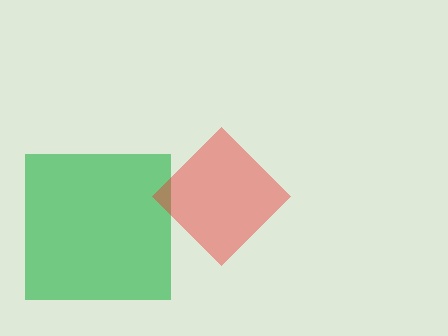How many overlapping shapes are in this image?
There are 2 overlapping shapes in the image.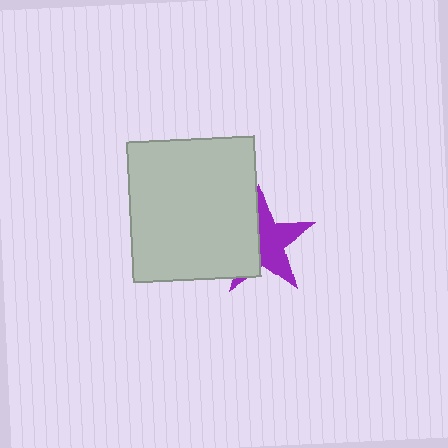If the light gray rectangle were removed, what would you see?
You would see the complete purple star.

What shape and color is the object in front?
The object in front is a light gray rectangle.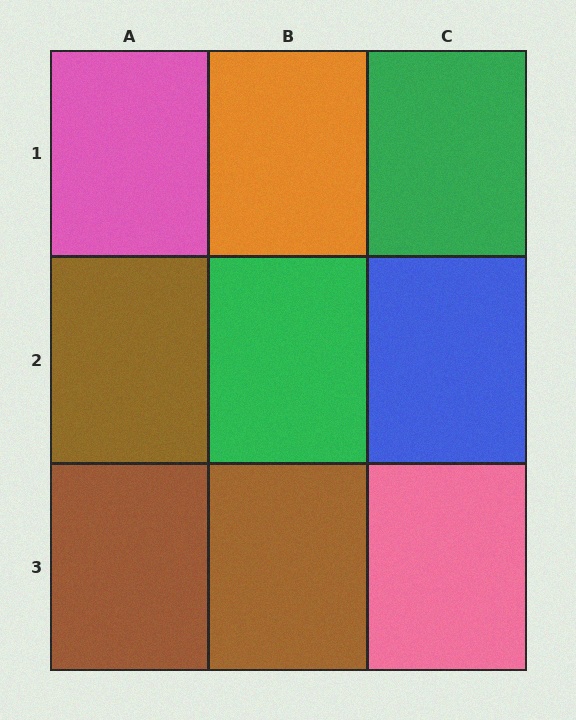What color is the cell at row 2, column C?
Blue.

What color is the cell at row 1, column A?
Pink.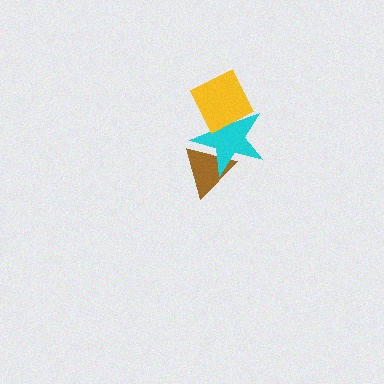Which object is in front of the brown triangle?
The cyan star is in front of the brown triangle.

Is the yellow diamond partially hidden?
No, no other shape covers it.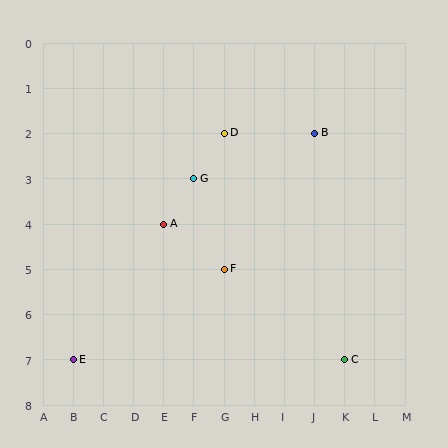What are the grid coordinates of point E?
Point E is at grid coordinates (B, 7).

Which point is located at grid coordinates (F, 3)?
Point G is at (F, 3).